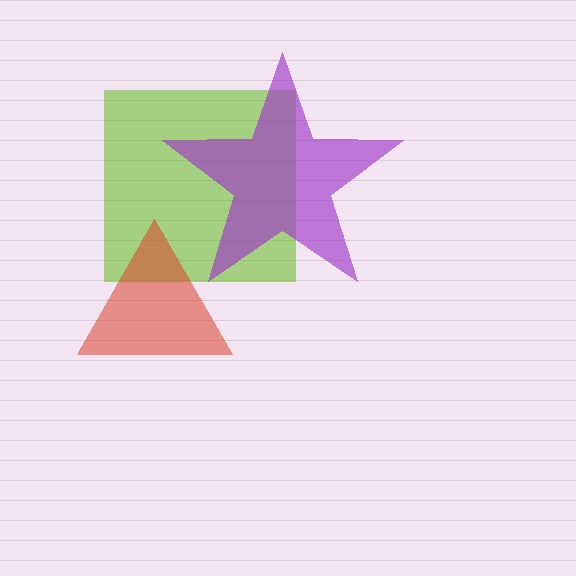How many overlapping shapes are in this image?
There are 3 overlapping shapes in the image.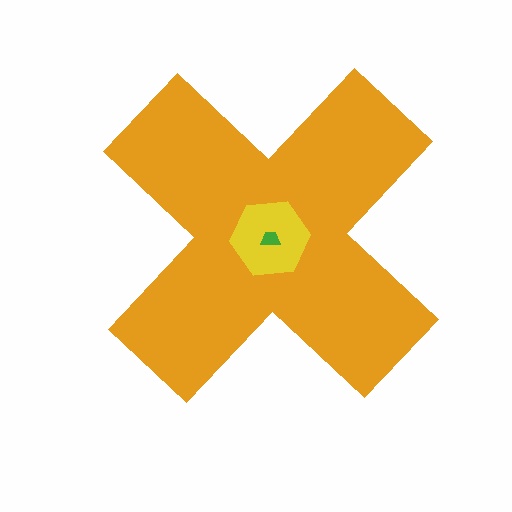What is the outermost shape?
The orange cross.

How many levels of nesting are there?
3.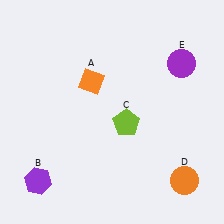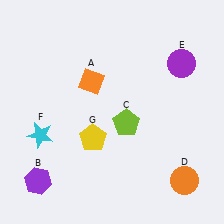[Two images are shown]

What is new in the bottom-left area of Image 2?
A cyan star (F) was added in the bottom-left area of Image 2.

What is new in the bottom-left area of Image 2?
A yellow pentagon (G) was added in the bottom-left area of Image 2.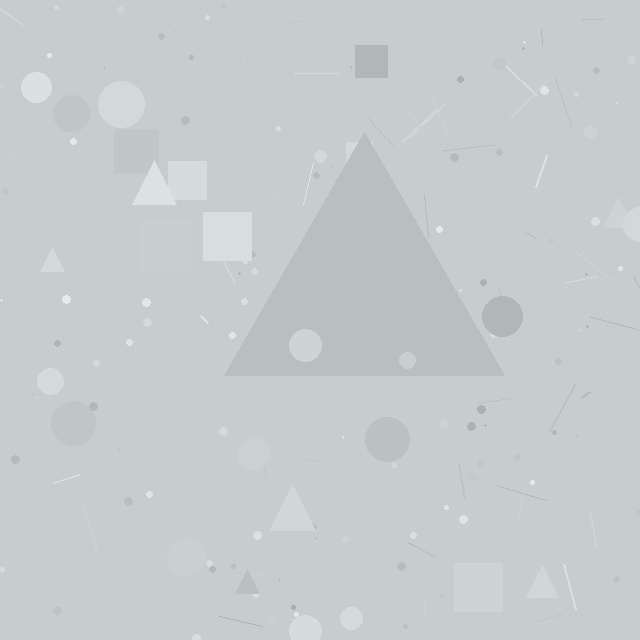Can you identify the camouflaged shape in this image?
The camouflaged shape is a triangle.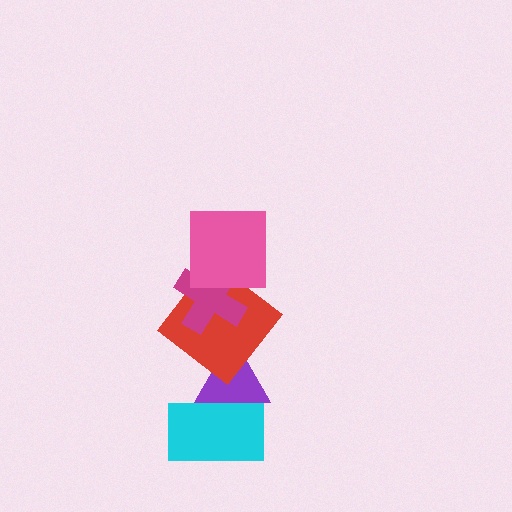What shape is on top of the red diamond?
The magenta cross is on top of the red diamond.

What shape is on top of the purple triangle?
The red diamond is on top of the purple triangle.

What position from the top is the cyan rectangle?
The cyan rectangle is 5th from the top.